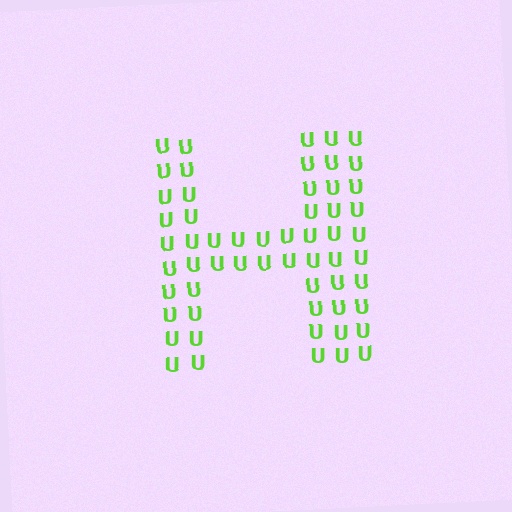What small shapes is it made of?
It is made of small letter U's.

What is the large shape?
The large shape is the letter H.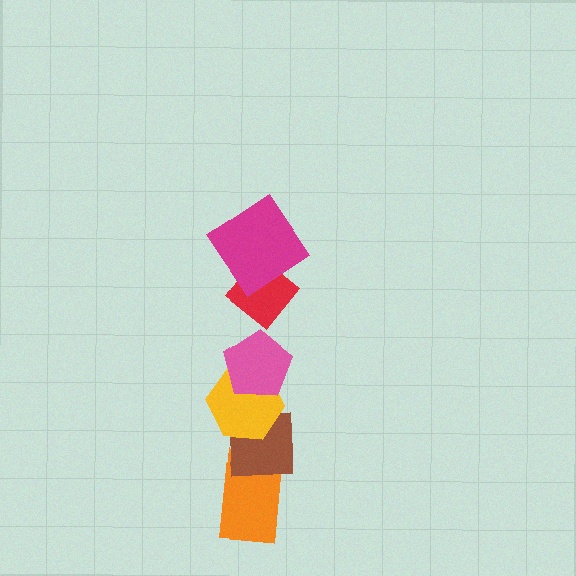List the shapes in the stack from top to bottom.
From top to bottom: the magenta diamond, the red diamond, the pink pentagon, the yellow hexagon, the brown square, the orange rectangle.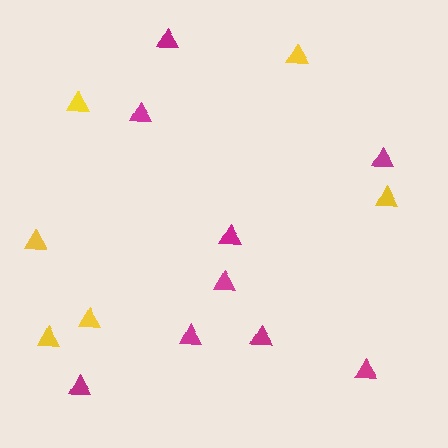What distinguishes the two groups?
There are 2 groups: one group of magenta triangles (9) and one group of yellow triangles (6).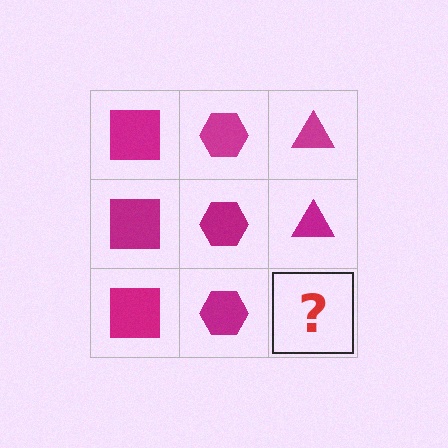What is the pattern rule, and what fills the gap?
The rule is that each column has a consistent shape. The gap should be filled with a magenta triangle.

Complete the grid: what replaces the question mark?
The question mark should be replaced with a magenta triangle.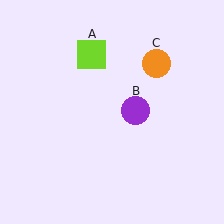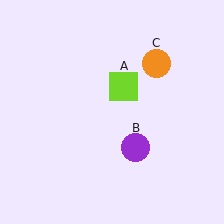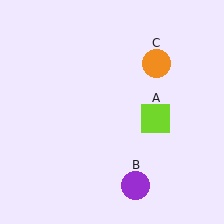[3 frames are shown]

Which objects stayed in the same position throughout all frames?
Orange circle (object C) remained stationary.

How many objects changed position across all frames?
2 objects changed position: lime square (object A), purple circle (object B).